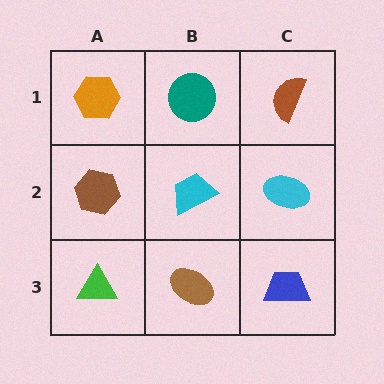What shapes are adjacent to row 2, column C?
A brown semicircle (row 1, column C), a blue trapezoid (row 3, column C), a cyan trapezoid (row 2, column B).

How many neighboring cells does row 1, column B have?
3.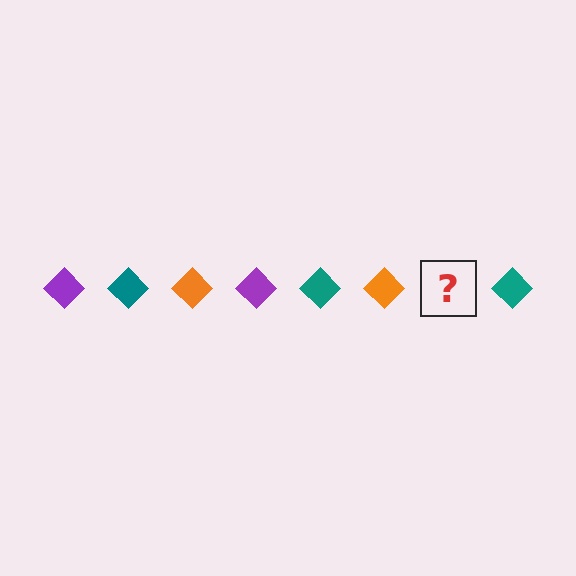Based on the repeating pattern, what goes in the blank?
The blank should be a purple diamond.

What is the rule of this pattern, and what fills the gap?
The rule is that the pattern cycles through purple, teal, orange diamonds. The gap should be filled with a purple diamond.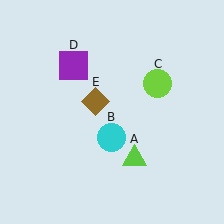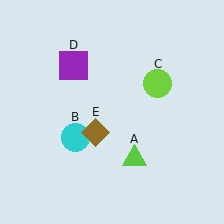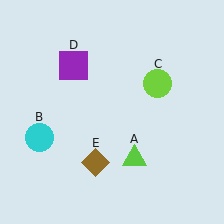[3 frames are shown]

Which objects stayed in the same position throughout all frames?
Lime triangle (object A) and lime circle (object C) and purple square (object D) remained stationary.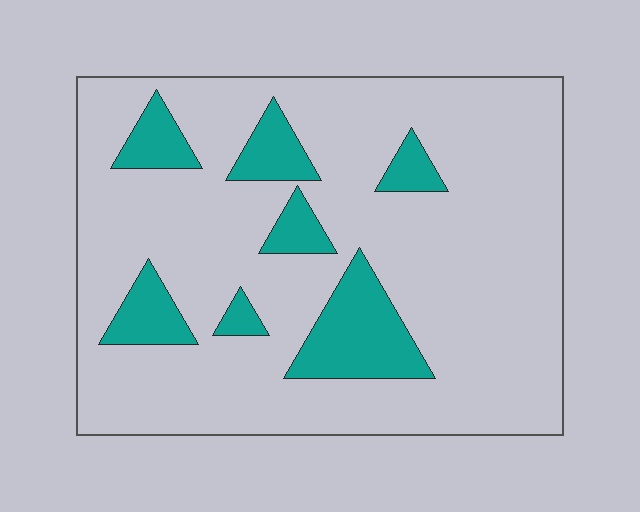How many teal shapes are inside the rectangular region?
7.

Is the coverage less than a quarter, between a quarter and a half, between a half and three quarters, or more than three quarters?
Less than a quarter.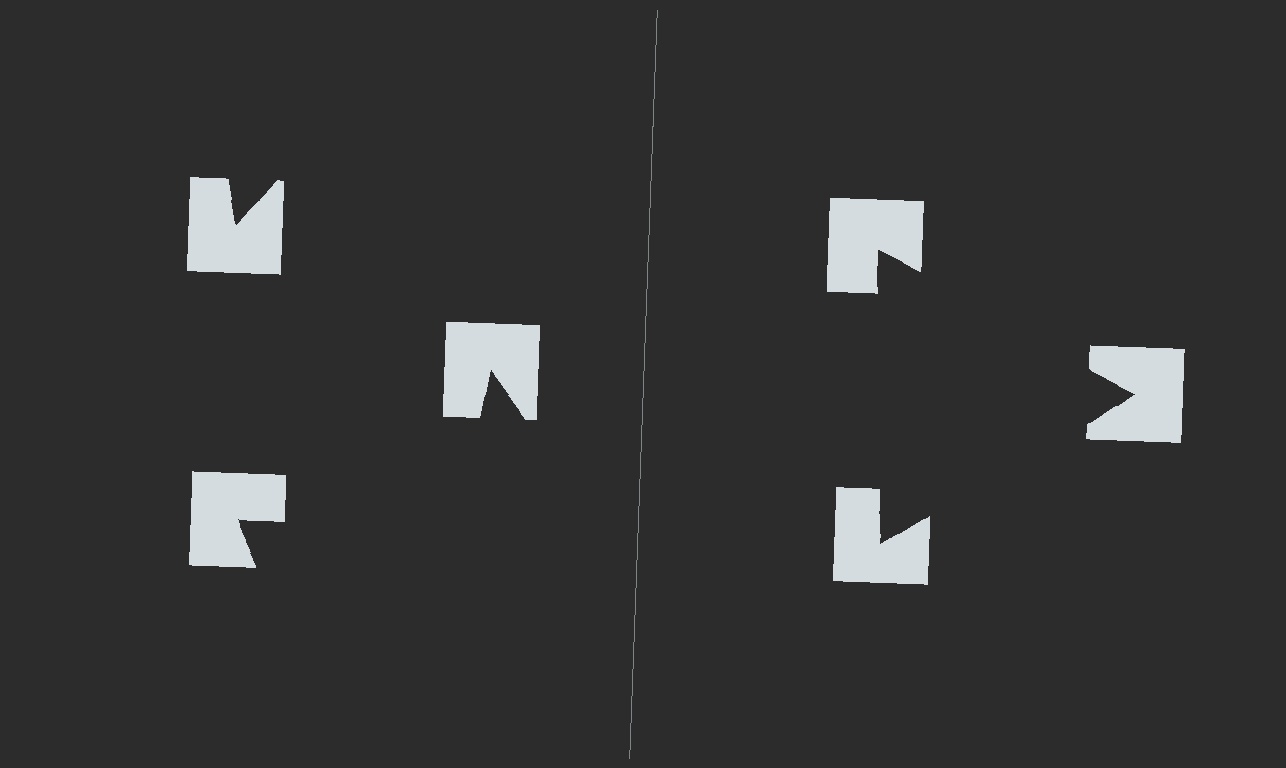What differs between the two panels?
The notched squares are positioned identically on both sides; only the wedge orientations differ. On the right they align to a triangle; on the left they are misaligned.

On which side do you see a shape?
An illusory triangle appears on the right side. On the left side the wedge cuts are rotated, so no coherent shape forms.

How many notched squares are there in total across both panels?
6 — 3 on each side.